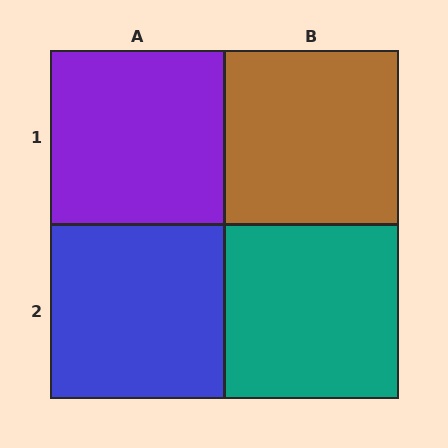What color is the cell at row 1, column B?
Brown.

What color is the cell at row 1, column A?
Purple.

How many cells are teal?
1 cell is teal.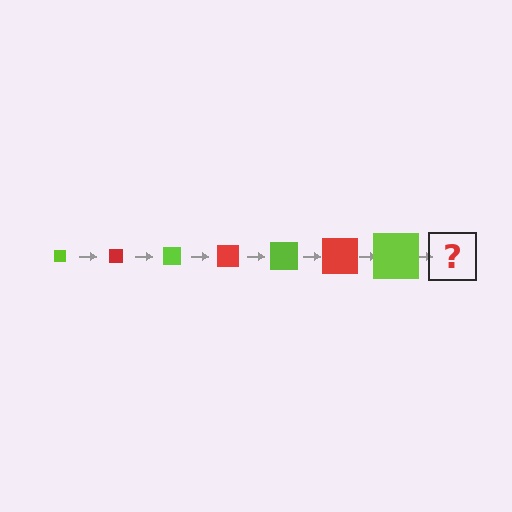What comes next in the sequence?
The next element should be a red square, larger than the previous one.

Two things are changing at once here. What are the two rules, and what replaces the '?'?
The two rules are that the square grows larger each step and the color cycles through lime and red. The '?' should be a red square, larger than the previous one.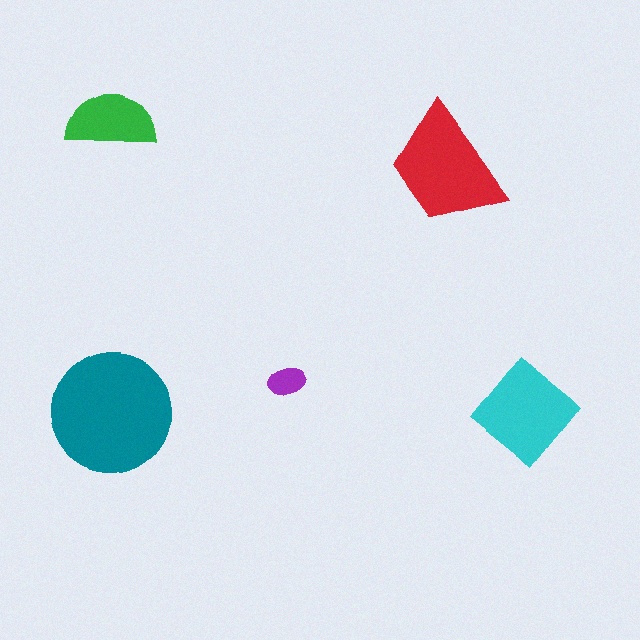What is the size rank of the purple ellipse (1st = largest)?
5th.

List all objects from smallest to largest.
The purple ellipse, the green semicircle, the cyan diamond, the red trapezoid, the teal circle.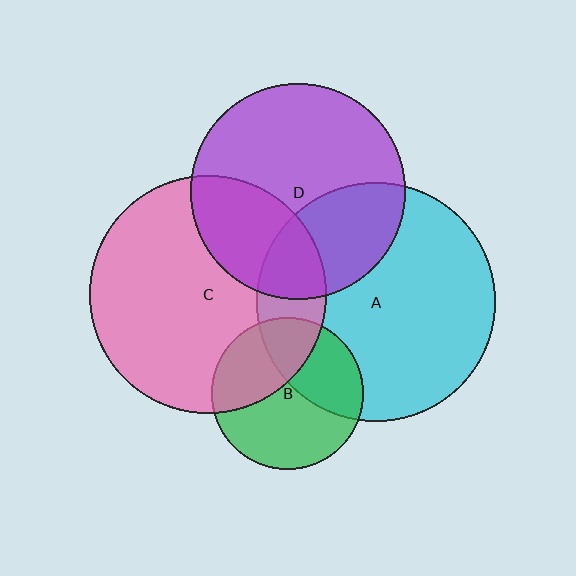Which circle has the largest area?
Circle A (cyan).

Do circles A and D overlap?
Yes.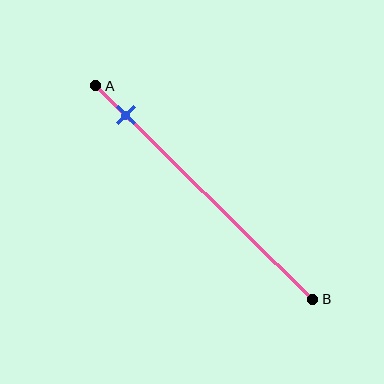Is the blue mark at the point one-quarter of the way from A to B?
No, the mark is at about 15% from A, not at the 25% one-quarter point.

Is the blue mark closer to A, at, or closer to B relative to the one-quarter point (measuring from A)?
The blue mark is closer to point A than the one-quarter point of segment AB.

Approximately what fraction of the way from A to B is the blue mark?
The blue mark is approximately 15% of the way from A to B.